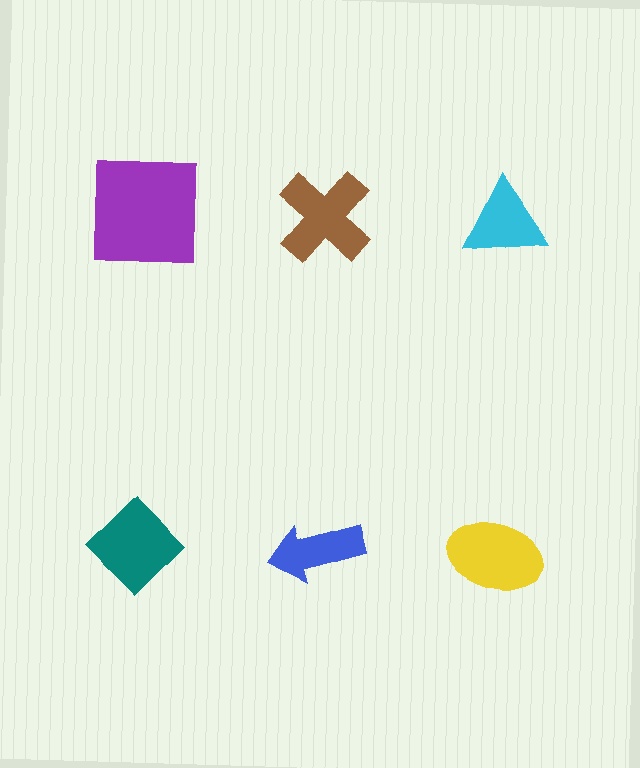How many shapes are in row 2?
3 shapes.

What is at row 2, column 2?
A blue arrow.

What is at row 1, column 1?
A purple square.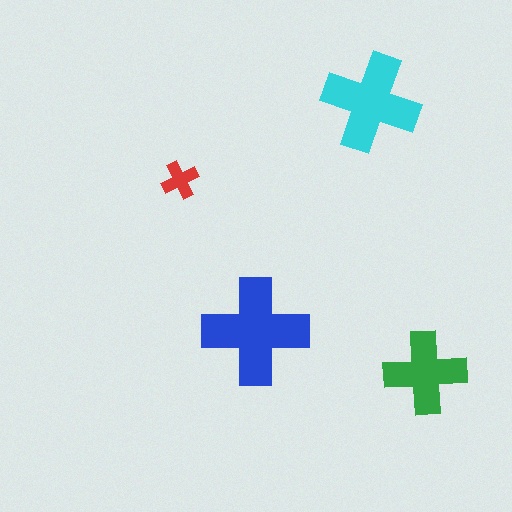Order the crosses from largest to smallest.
the blue one, the cyan one, the green one, the red one.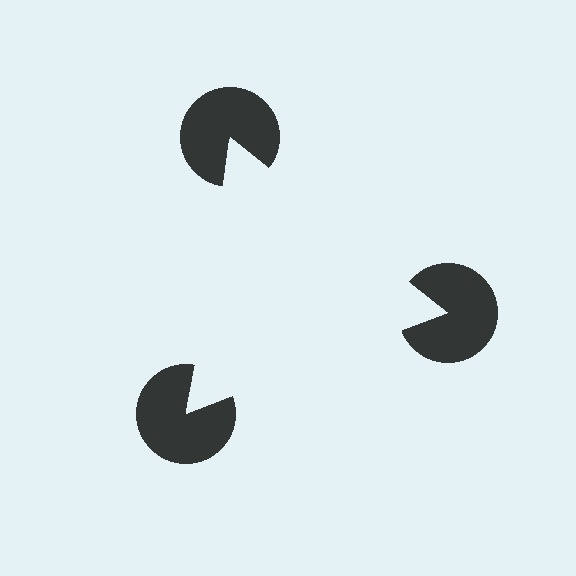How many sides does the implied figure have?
3 sides.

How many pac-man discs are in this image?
There are 3 — one at each vertex of the illusory triangle.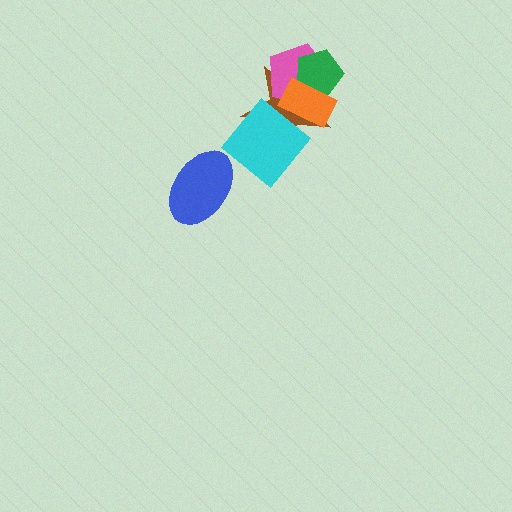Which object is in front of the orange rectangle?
The cyan diamond is in front of the orange rectangle.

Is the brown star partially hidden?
Yes, it is partially covered by another shape.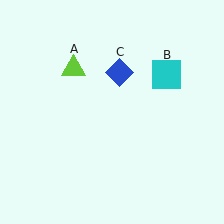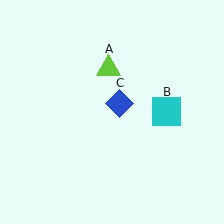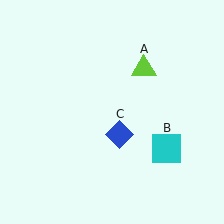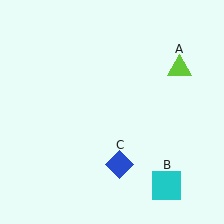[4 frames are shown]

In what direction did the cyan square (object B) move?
The cyan square (object B) moved down.